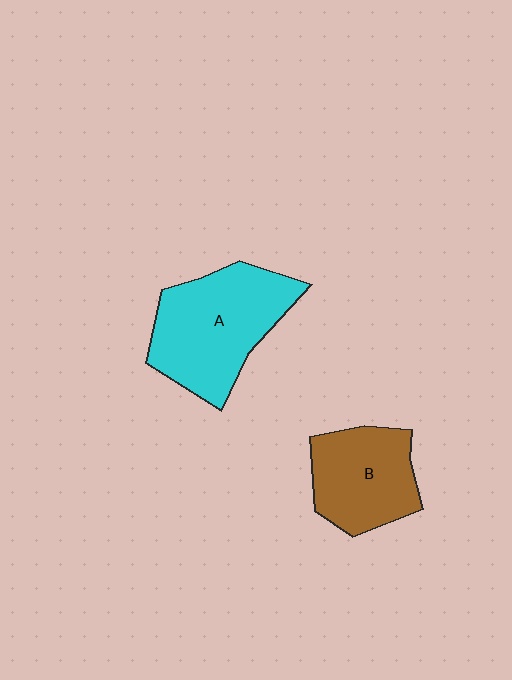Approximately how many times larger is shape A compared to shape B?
Approximately 1.4 times.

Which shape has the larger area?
Shape A (cyan).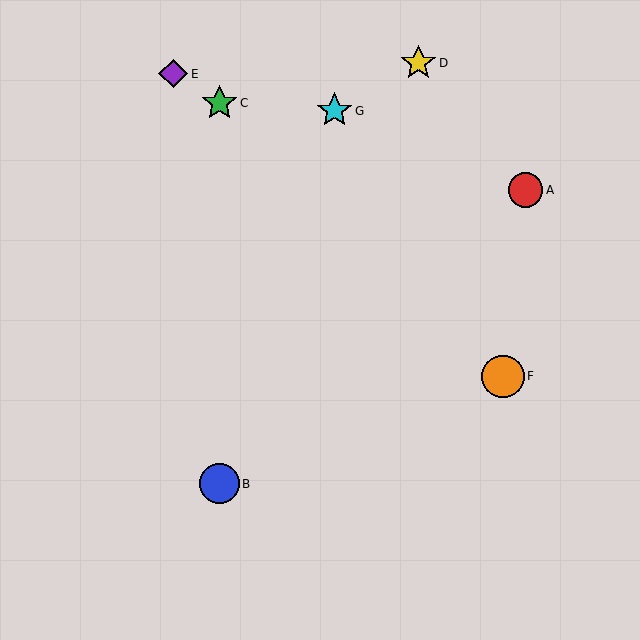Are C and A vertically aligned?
No, C is at x≈220 and A is at x≈525.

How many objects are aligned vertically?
2 objects (B, C) are aligned vertically.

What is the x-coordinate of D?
Object D is at x≈418.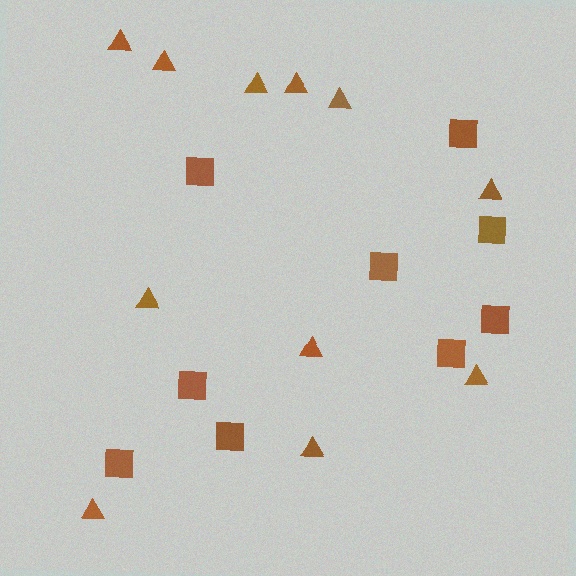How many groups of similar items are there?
There are 2 groups: one group of squares (9) and one group of triangles (11).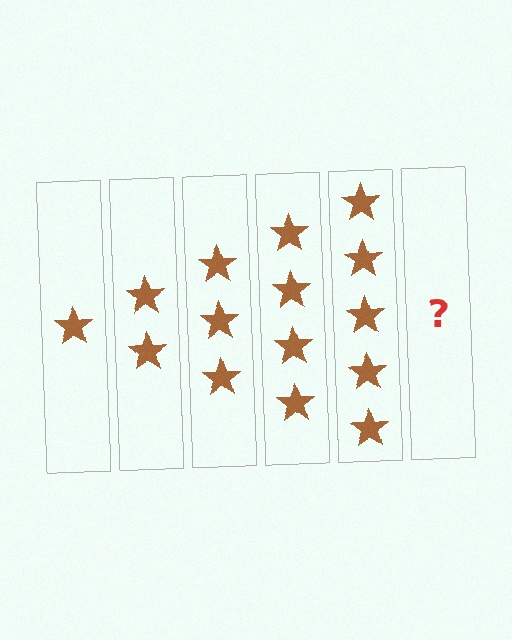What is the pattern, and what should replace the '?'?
The pattern is that each step adds one more star. The '?' should be 6 stars.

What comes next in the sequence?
The next element should be 6 stars.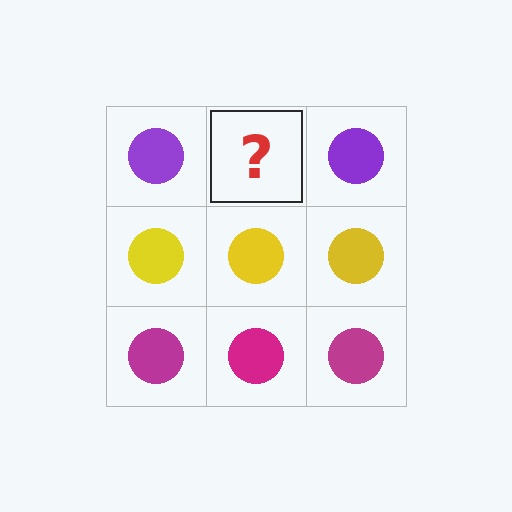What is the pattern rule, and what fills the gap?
The rule is that each row has a consistent color. The gap should be filled with a purple circle.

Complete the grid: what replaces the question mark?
The question mark should be replaced with a purple circle.